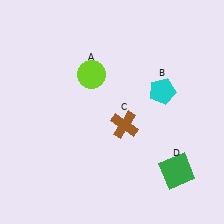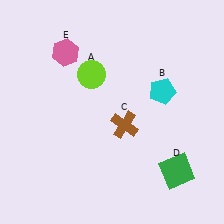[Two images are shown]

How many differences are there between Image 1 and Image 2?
There is 1 difference between the two images.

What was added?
A pink hexagon (E) was added in Image 2.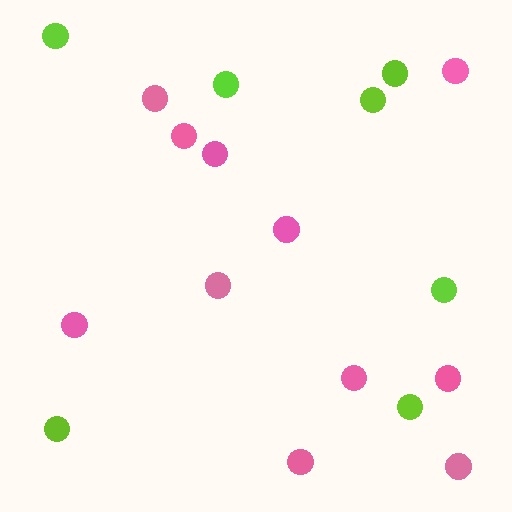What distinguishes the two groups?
There are 2 groups: one group of pink circles (11) and one group of lime circles (7).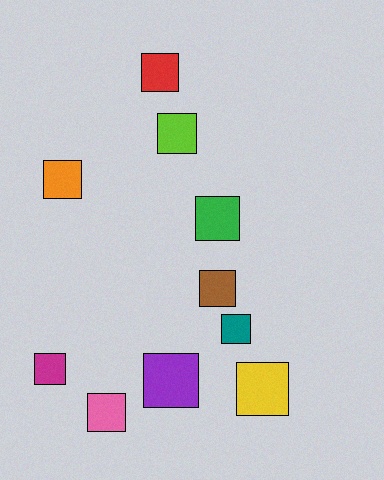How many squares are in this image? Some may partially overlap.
There are 10 squares.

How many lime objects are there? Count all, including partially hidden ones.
There is 1 lime object.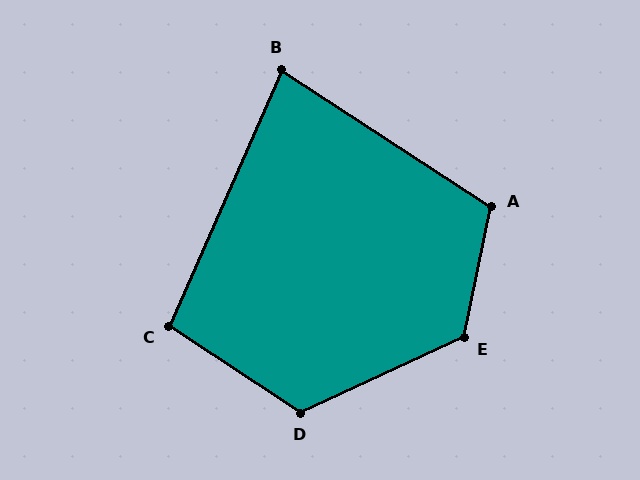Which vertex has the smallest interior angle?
B, at approximately 81 degrees.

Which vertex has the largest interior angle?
E, at approximately 126 degrees.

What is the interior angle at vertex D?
Approximately 122 degrees (obtuse).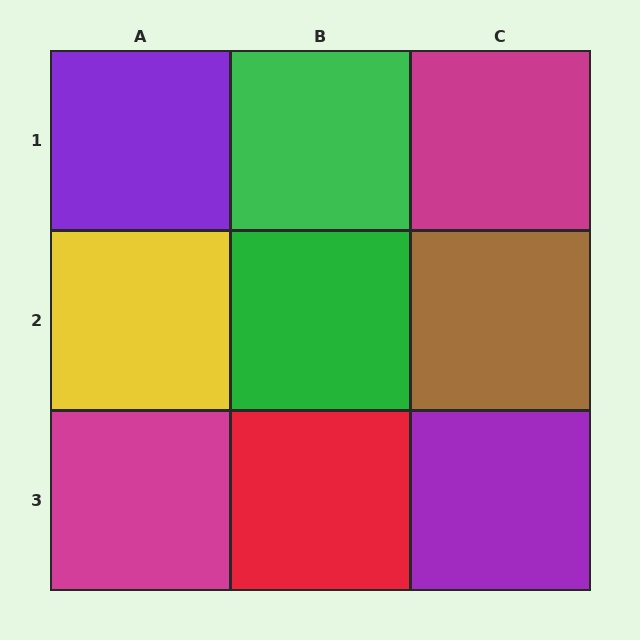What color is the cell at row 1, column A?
Purple.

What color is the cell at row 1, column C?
Magenta.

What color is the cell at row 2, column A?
Yellow.